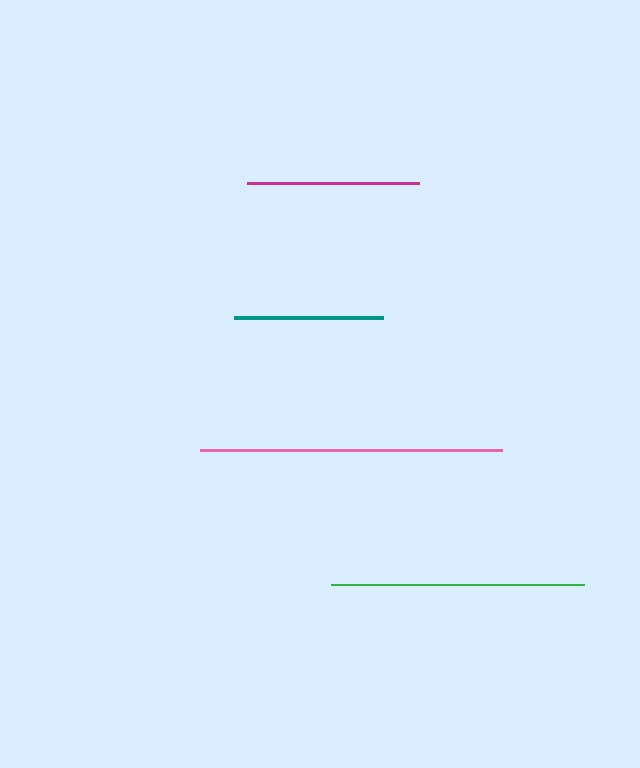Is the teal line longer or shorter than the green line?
The green line is longer than the teal line.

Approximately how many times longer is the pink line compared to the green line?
The pink line is approximately 1.2 times the length of the green line.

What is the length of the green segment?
The green segment is approximately 253 pixels long.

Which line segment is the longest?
The pink line is the longest at approximately 303 pixels.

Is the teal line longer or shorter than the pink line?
The pink line is longer than the teal line.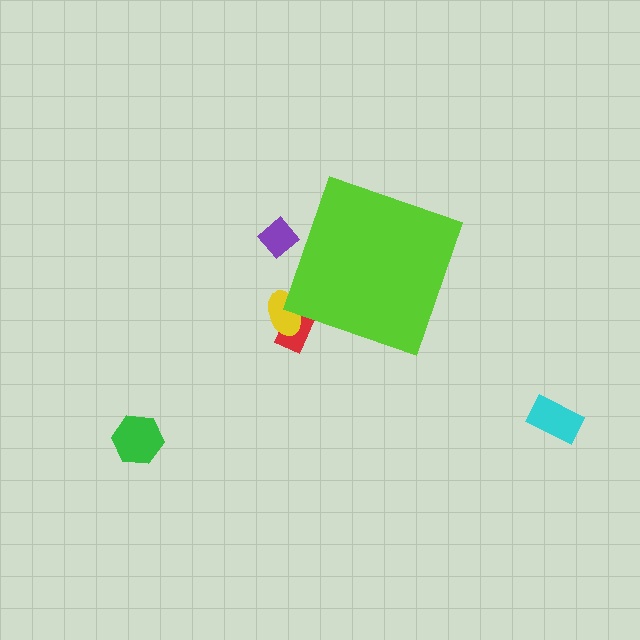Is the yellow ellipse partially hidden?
Yes, the yellow ellipse is partially hidden behind the lime diamond.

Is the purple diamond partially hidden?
Yes, the purple diamond is partially hidden behind the lime diamond.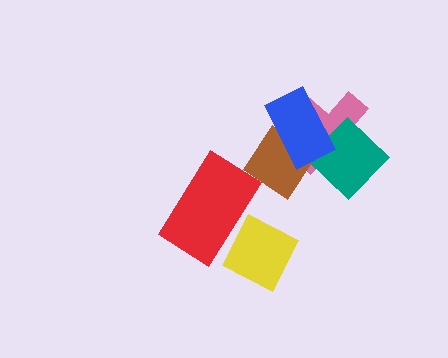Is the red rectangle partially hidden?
Yes, it is partially covered by another shape.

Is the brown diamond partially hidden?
Yes, it is partially covered by another shape.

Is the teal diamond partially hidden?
Yes, it is partially covered by another shape.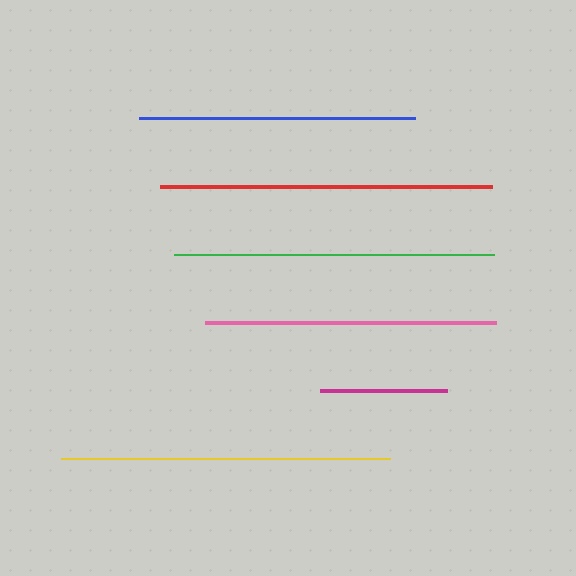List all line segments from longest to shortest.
From longest to shortest: red, yellow, green, pink, blue, magenta.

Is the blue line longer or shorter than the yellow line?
The yellow line is longer than the blue line.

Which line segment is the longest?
The red line is the longest at approximately 333 pixels.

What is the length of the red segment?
The red segment is approximately 333 pixels long.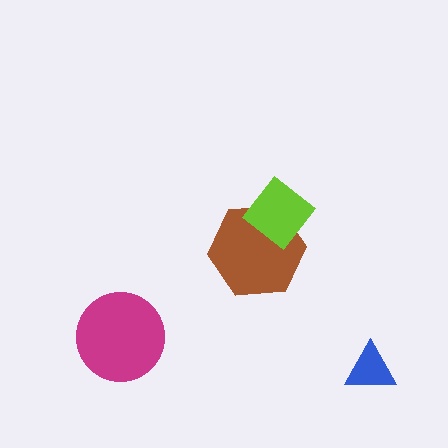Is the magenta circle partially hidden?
No, no other shape covers it.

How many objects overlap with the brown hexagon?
1 object overlaps with the brown hexagon.